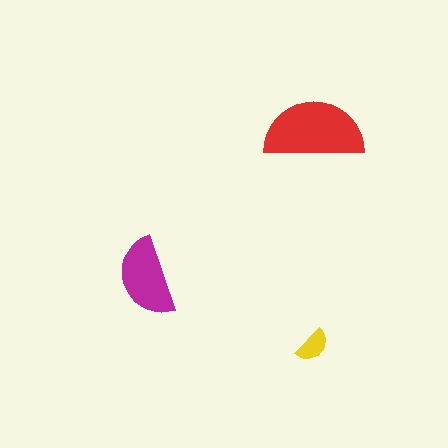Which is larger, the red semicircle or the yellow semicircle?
The red one.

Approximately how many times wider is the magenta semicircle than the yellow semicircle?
About 2 times wider.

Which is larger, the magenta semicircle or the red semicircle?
The red one.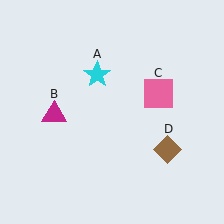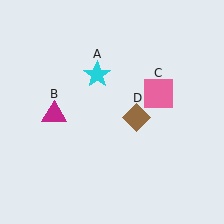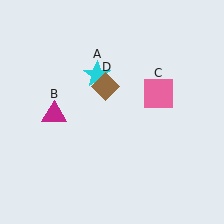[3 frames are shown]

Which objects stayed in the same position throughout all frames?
Cyan star (object A) and magenta triangle (object B) and pink square (object C) remained stationary.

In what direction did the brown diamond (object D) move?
The brown diamond (object D) moved up and to the left.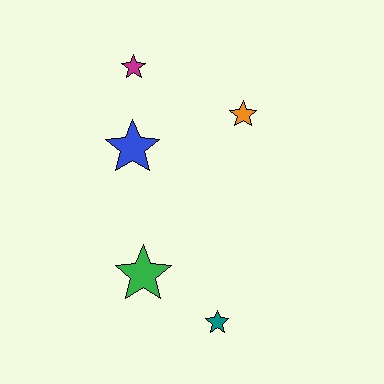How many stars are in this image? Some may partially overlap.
There are 5 stars.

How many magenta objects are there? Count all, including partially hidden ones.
There is 1 magenta object.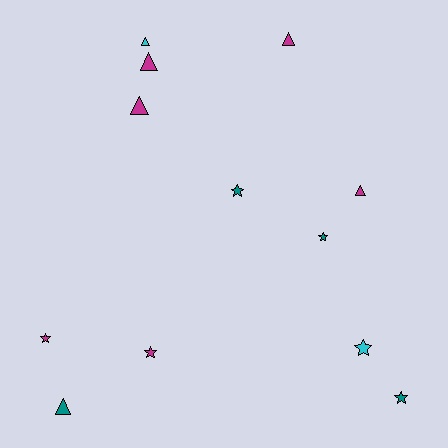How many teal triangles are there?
There is 1 teal triangle.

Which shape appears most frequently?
Triangle, with 6 objects.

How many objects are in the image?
There are 12 objects.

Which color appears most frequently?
Magenta, with 6 objects.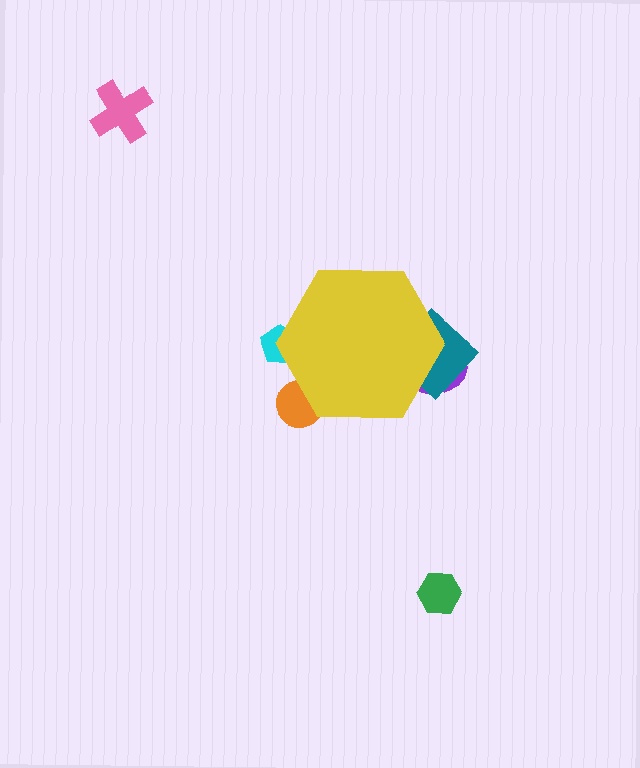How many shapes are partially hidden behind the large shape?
4 shapes are partially hidden.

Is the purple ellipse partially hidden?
Yes, the purple ellipse is partially hidden behind the yellow hexagon.